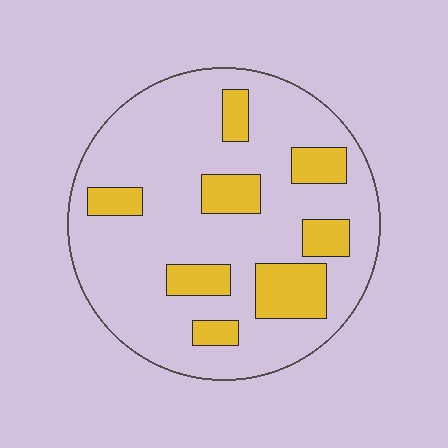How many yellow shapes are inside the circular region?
8.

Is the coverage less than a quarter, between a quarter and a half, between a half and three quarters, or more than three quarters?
Less than a quarter.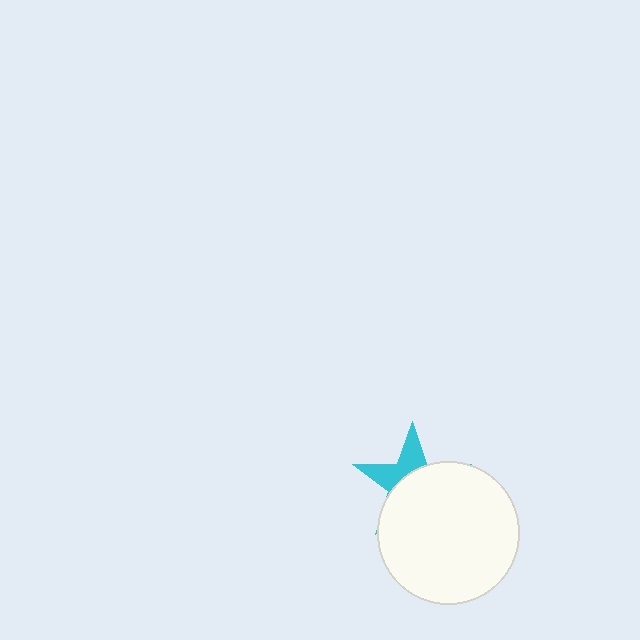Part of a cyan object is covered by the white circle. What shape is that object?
It is a star.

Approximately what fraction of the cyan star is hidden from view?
Roughly 65% of the cyan star is hidden behind the white circle.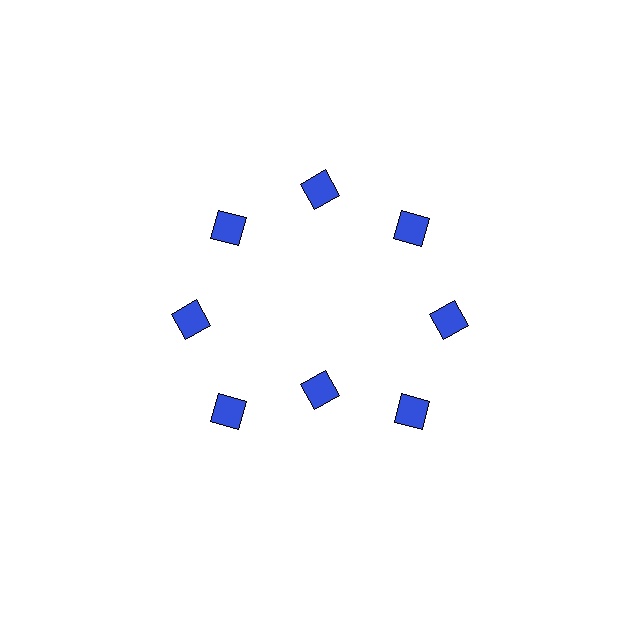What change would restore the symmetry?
The symmetry would be restored by moving it outward, back onto the ring so that all 8 diamonds sit at equal angles and equal distance from the center.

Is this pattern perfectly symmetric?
No. The 8 blue diamonds are arranged in a ring, but one element near the 6 o'clock position is pulled inward toward the center, breaking the 8-fold rotational symmetry.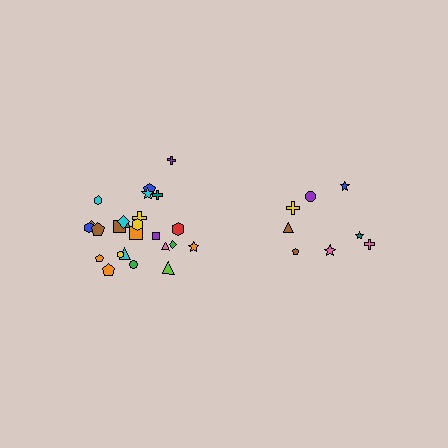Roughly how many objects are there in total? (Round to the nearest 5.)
Roughly 35 objects in total.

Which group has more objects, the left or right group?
The left group.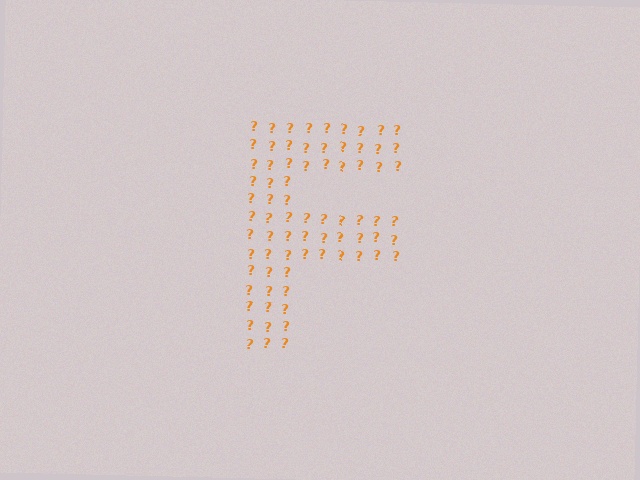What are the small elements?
The small elements are question marks.